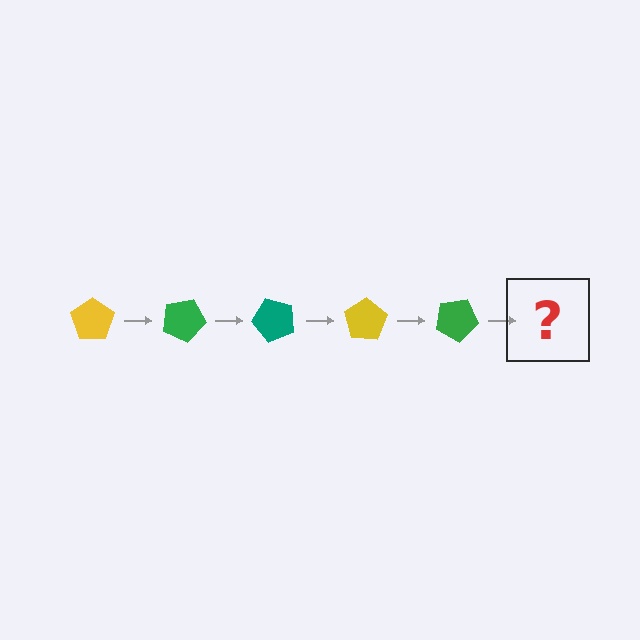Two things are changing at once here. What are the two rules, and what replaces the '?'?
The two rules are that it rotates 25 degrees each step and the color cycles through yellow, green, and teal. The '?' should be a teal pentagon, rotated 125 degrees from the start.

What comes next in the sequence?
The next element should be a teal pentagon, rotated 125 degrees from the start.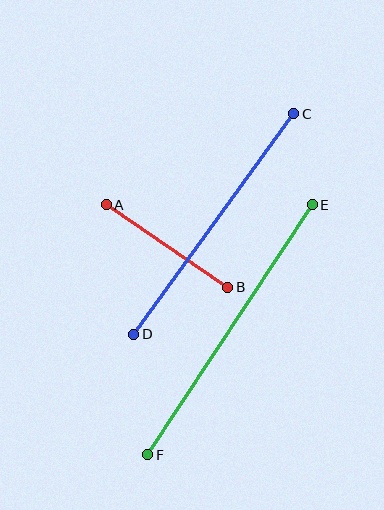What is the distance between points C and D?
The distance is approximately 272 pixels.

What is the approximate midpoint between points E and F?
The midpoint is at approximately (230, 330) pixels.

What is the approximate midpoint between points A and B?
The midpoint is at approximately (167, 246) pixels.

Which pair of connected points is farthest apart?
Points E and F are farthest apart.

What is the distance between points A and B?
The distance is approximately 147 pixels.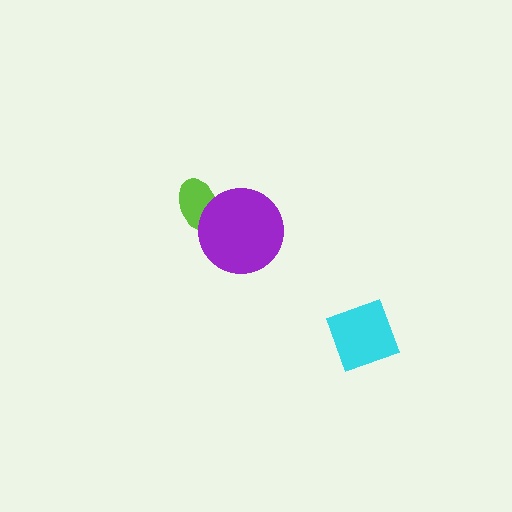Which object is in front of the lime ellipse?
The purple circle is in front of the lime ellipse.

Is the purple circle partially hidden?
No, no other shape covers it.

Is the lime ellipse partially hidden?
Yes, it is partially covered by another shape.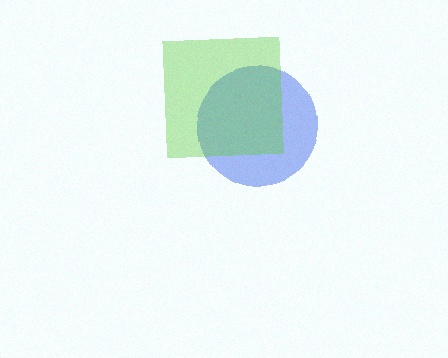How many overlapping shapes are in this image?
There are 2 overlapping shapes in the image.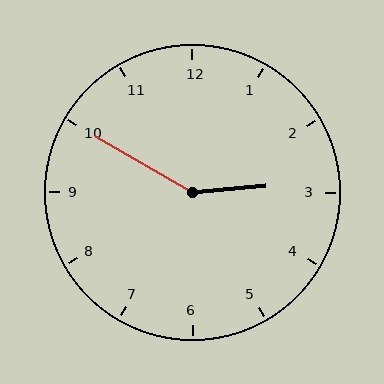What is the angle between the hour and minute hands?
Approximately 145 degrees.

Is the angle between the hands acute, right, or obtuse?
It is obtuse.